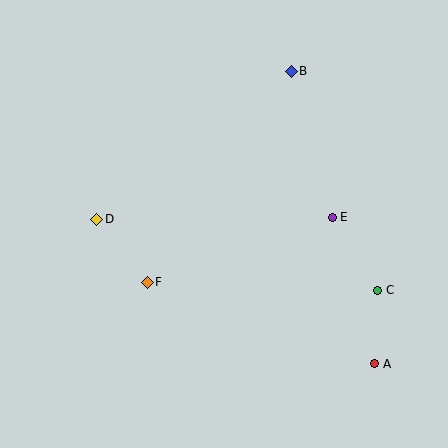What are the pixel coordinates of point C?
Point C is at (378, 290).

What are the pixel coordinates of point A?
Point A is at (375, 364).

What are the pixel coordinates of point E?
Point E is at (332, 217).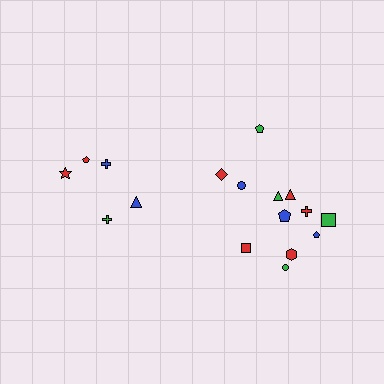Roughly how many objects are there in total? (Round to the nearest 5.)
Roughly 15 objects in total.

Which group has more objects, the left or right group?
The right group.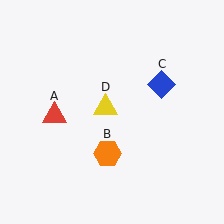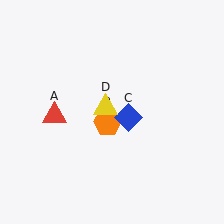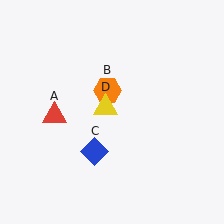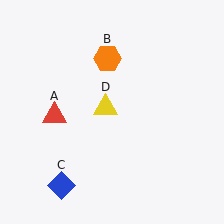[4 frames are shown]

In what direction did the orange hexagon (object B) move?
The orange hexagon (object B) moved up.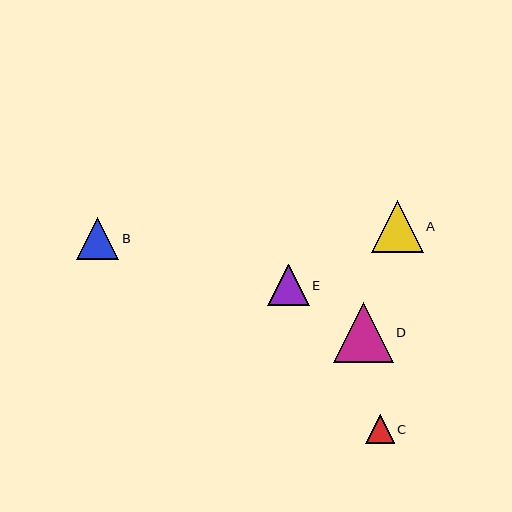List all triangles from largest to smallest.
From largest to smallest: D, A, B, E, C.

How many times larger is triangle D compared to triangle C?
Triangle D is approximately 2.1 times the size of triangle C.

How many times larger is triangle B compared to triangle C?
Triangle B is approximately 1.5 times the size of triangle C.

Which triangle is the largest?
Triangle D is the largest with a size of approximately 60 pixels.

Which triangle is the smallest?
Triangle C is the smallest with a size of approximately 28 pixels.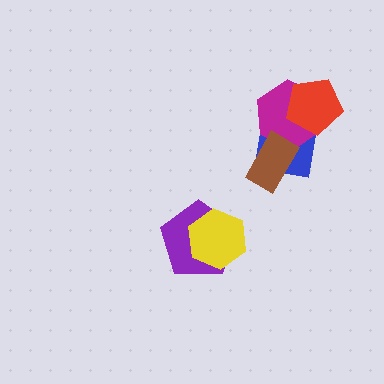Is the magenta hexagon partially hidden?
Yes, it is partially covered by another shape.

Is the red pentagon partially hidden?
No, no other shape covers it.